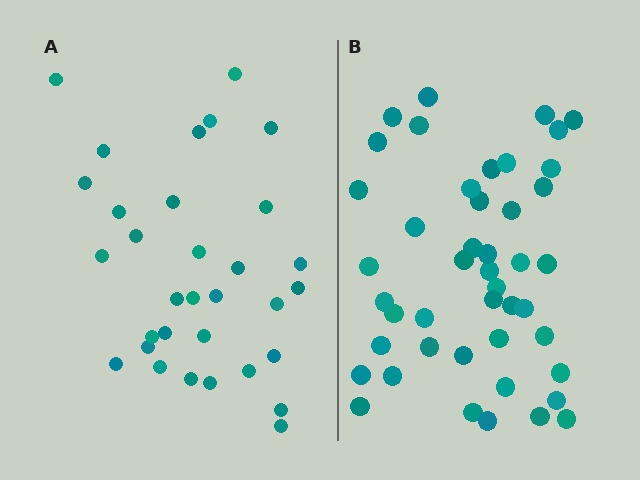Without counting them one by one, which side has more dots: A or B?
Region B (the right region) has more dots.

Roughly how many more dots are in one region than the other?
Region B has approximately 15 more dots than region A.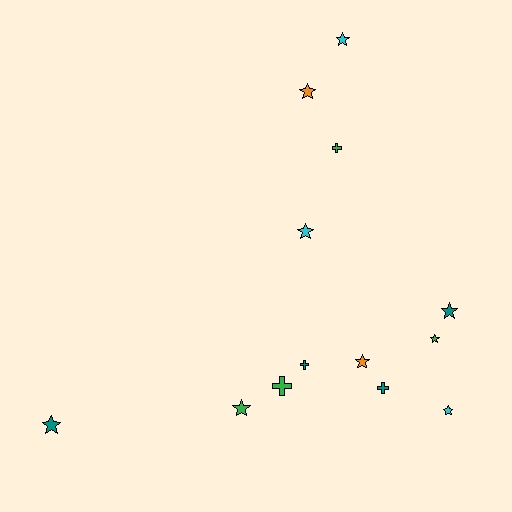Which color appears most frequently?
Green, with 4 objects.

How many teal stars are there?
There are 2 teal stars.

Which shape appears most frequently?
Star, with 9 objects.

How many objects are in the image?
There are 13 objects.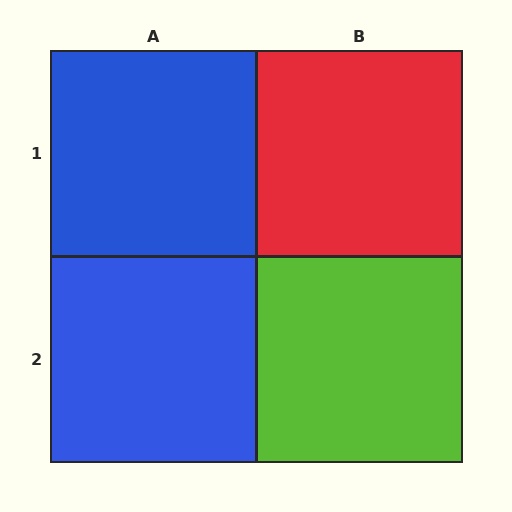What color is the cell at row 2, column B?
Lime.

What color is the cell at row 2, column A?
Blue.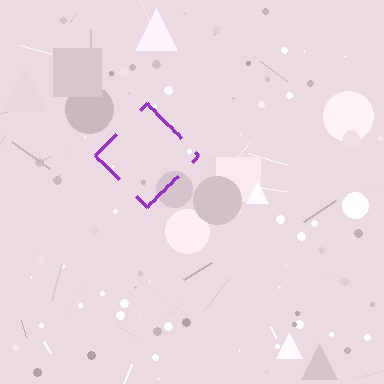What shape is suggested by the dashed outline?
The dashed outline suggests a diamond.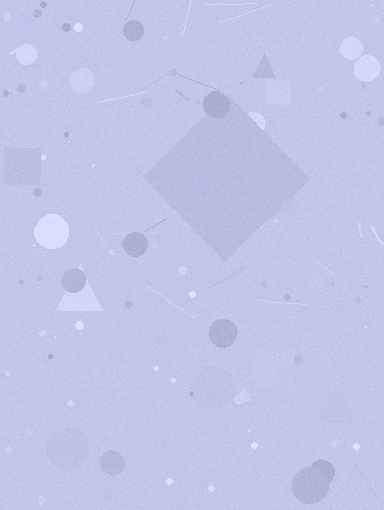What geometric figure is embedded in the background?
A diamond is embedded in the background.